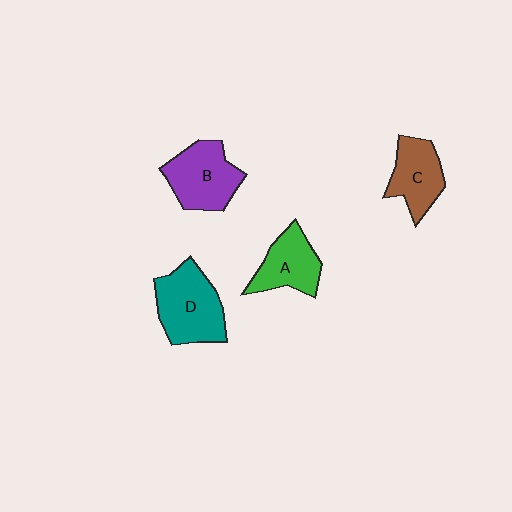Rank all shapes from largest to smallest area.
From largest to smallest: D (teal), B (purple), C (brown), A (green).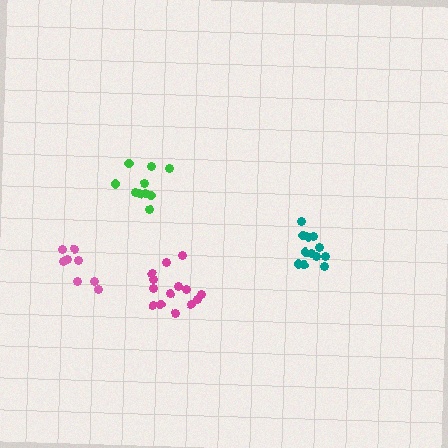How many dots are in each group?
Group 1: 14 dots, Group 2: 8 dots, Group 3: 10 dots, Group 4: 12 dots (44 total).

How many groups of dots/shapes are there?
There are 4 groups.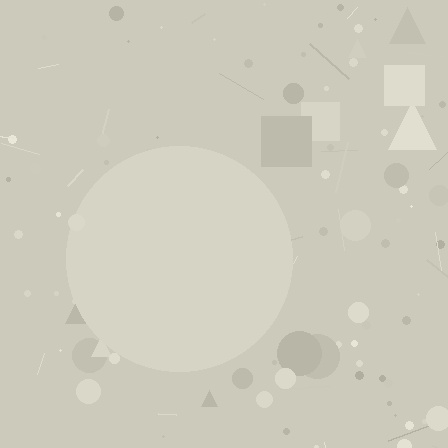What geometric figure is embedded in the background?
A circle is embedded in the background.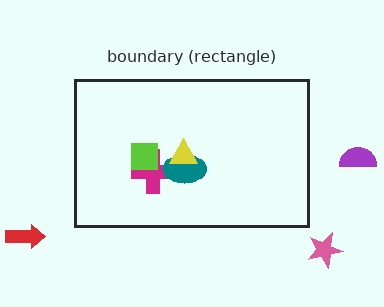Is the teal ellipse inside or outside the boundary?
Inside.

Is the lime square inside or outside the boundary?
Inside.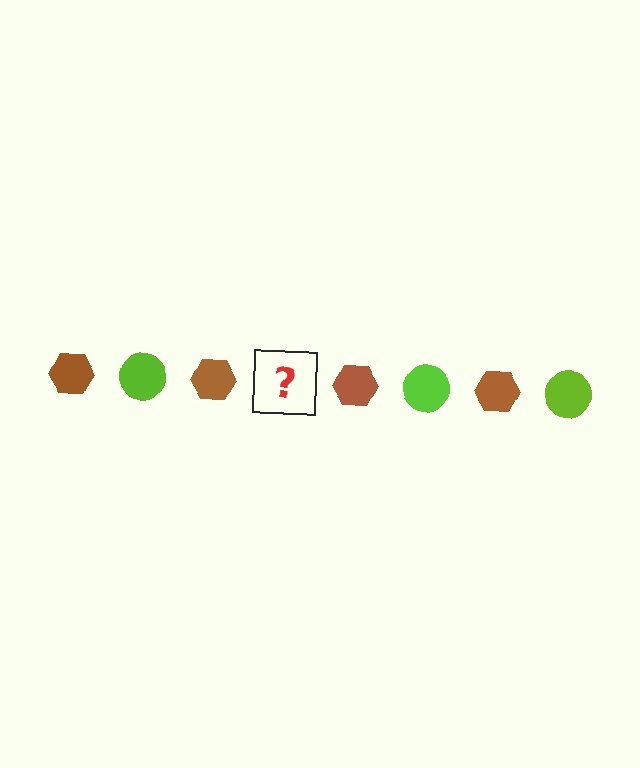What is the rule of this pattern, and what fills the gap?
The rule is that the pattern alternates between brown hexagon and lime circle. The gap should be filled with a lime circle.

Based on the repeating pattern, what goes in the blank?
The blank should be a lime circle.